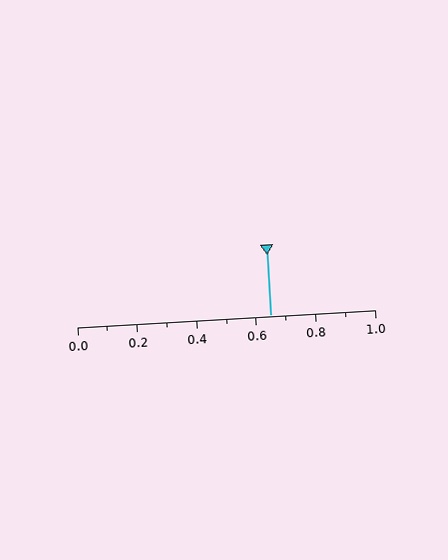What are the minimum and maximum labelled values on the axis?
The axis runs from 0.0 to 1.0.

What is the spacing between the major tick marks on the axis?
The major ticks are spaced 0.2 apart.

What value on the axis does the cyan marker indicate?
The marker indicates approximately 0.65.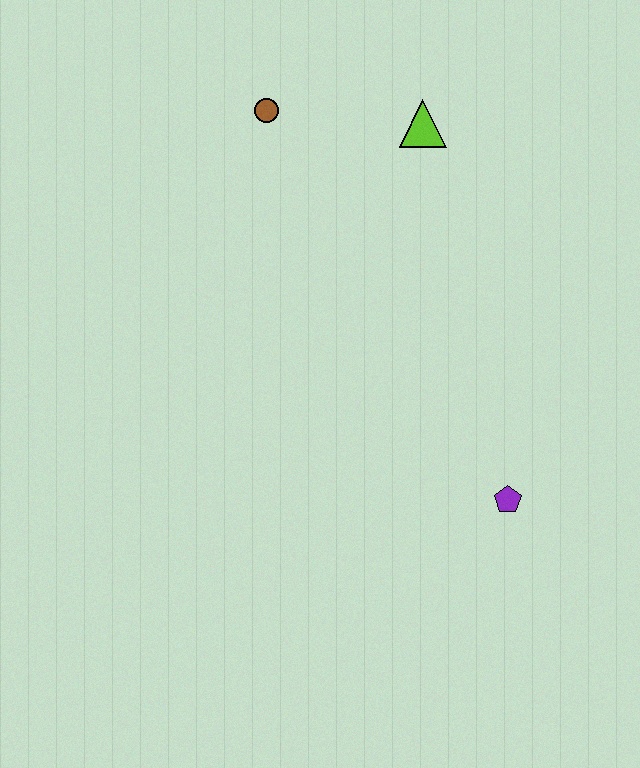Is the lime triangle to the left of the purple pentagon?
Yes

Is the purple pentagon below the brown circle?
Yes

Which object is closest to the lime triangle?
The brown circle is closest to the lime triangle.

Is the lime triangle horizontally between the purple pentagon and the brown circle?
Yes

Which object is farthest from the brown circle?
The purple pentagon is farthest from the brown circle.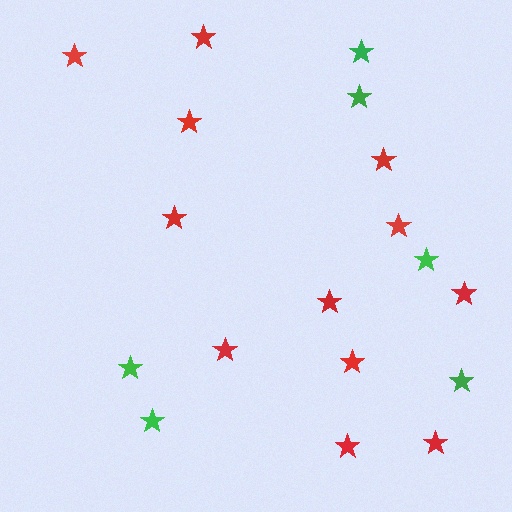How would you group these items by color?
There are 2 groups: one group of red stars (12) and one group of green stars (6).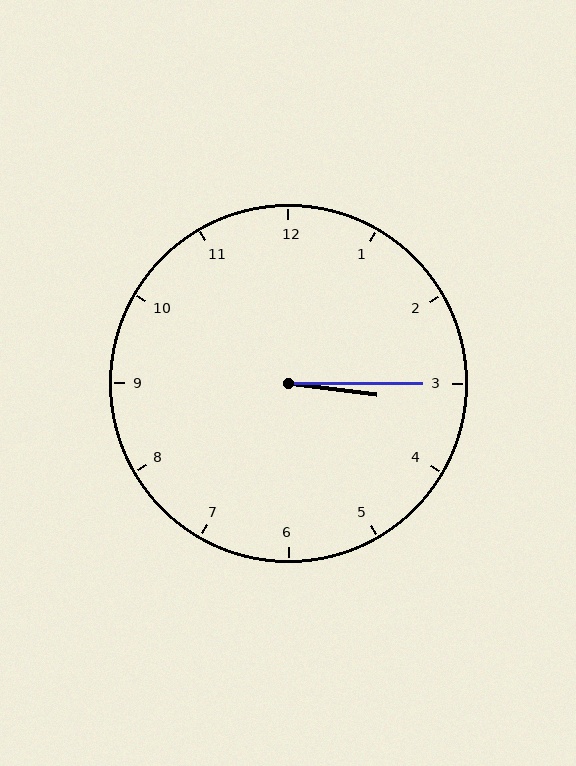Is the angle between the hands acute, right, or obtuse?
It is acute.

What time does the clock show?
3:15.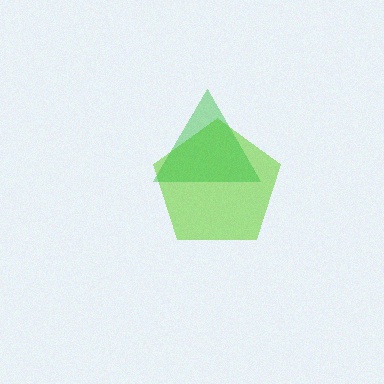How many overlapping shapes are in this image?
There are 2 overlapping shapes in the image.